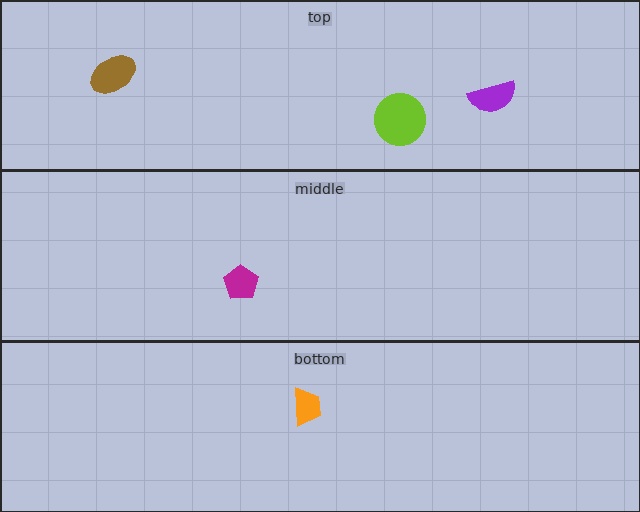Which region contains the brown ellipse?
The top region.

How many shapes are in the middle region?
1.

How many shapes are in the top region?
3.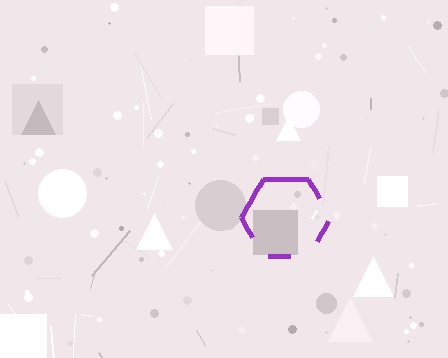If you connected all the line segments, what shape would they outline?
They would outline a hexagon.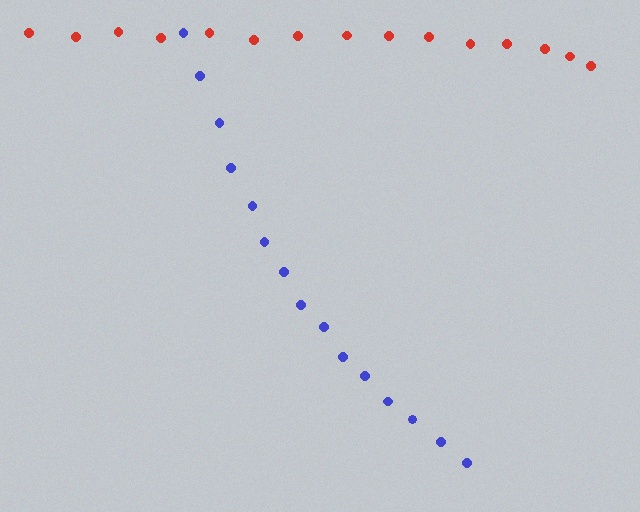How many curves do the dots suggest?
There are 2 distinct paths.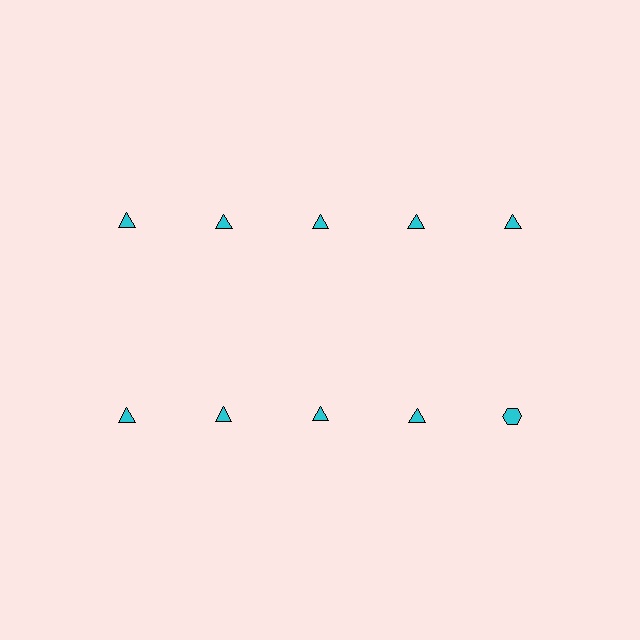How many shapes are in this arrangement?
There are 10 shapes arranged in a grid pattern.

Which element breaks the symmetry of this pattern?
The cyan hexagon in the second row, rightmost column breaks the symmetry. All other shapes are cyan triangles.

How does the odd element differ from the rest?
It has a different shape: hexagon instead of triangle.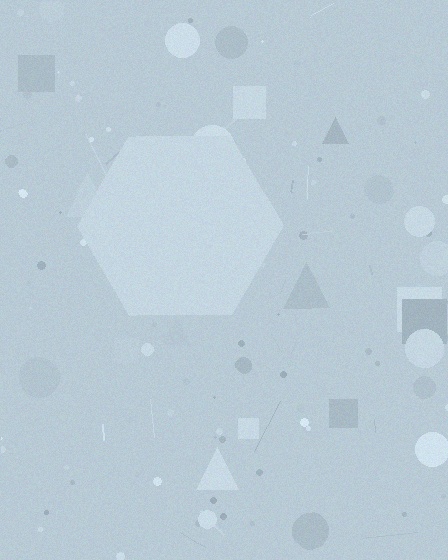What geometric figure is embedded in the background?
A hexagon is embedded in the background.